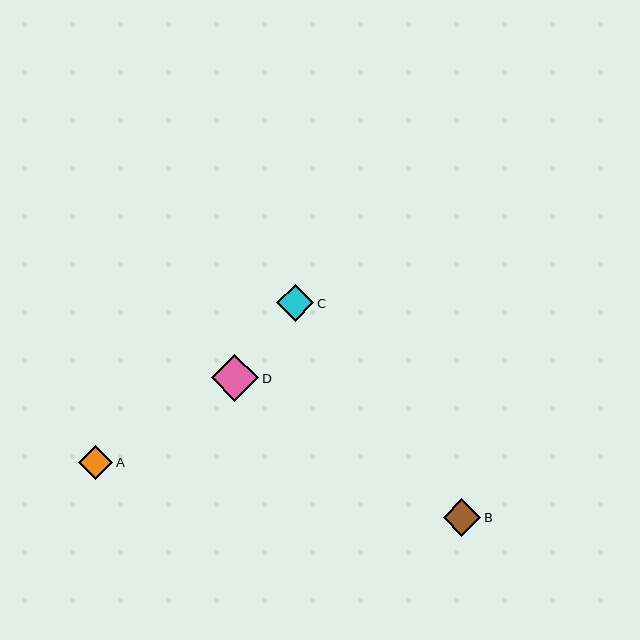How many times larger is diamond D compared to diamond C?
Diamond D is approximately 1.3 times the size of diamond C.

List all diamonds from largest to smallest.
From largest to smallest: D, B, C, A.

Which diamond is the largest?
Diamond D is the largest with a size of approximately 48 pixels.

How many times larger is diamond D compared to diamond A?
Diamond D is approximately 1.4 times the size of diamond A.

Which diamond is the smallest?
Diamond A is the smallest with a size of approximately 34 pixels.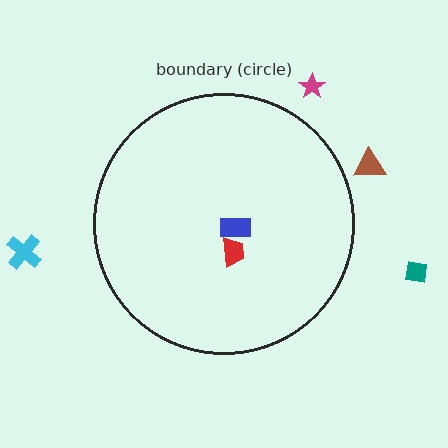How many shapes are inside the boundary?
2 inside, 4 outside.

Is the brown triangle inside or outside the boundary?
Outside.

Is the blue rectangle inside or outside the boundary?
Inside.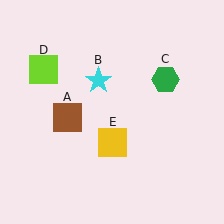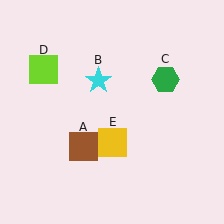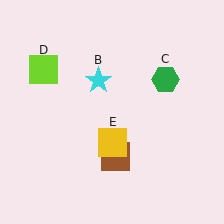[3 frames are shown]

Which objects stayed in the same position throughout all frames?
Cyan star (object B) and green hexagon (object C) and lime square (object D) and yellow square (object E) remained stationary.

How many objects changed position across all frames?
1 object changed position: brown square (object A).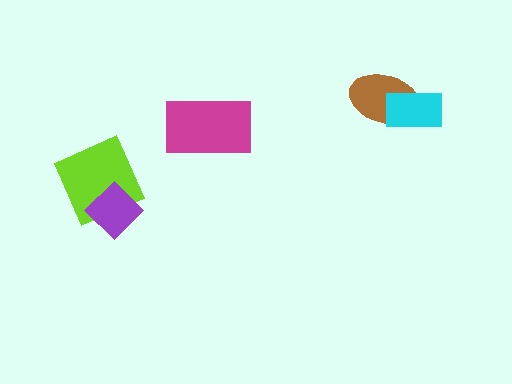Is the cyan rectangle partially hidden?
No, no other shape covers it.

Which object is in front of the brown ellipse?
The cyan rectangle is in front of the brown ellipse.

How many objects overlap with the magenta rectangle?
0 objects overlap with the magenta rectangle.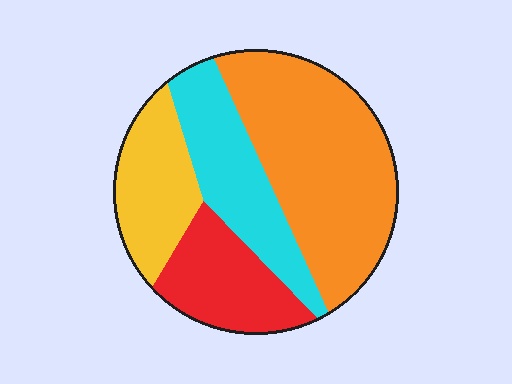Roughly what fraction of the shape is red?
Red covers about 20% of the shape.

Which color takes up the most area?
Orange, at roughly 45%.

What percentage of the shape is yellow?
Yellow covers 18% of the shape.